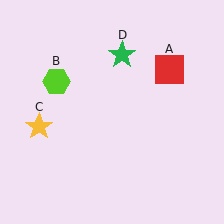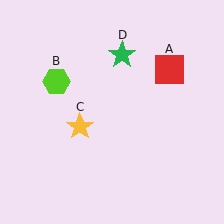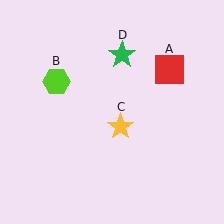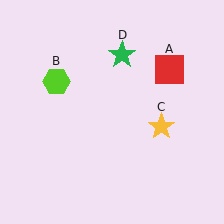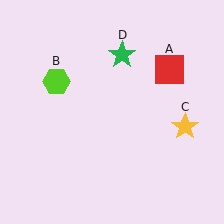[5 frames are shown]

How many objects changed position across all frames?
1 object changed position: yellow star (object C).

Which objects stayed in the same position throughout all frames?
Red square (object A) and lime hexagon (object B) and green star (object D) remained stationary.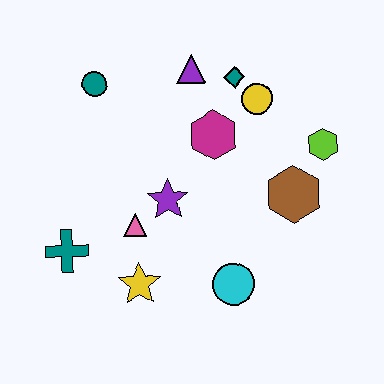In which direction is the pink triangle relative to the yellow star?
The pink triangle is above the yellow star.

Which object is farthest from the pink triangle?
The lime hexagon is farthest from the pink triangle.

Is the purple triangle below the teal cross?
No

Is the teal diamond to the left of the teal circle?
No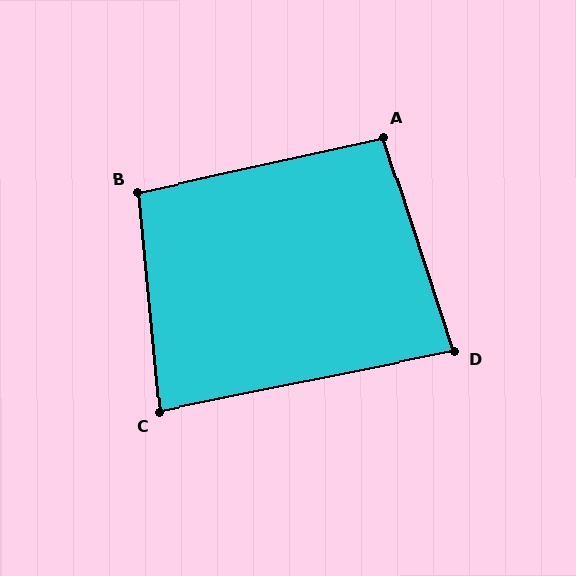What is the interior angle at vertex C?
Approximately 84 degrees (acute).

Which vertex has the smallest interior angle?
D, at approximately 83 degrees.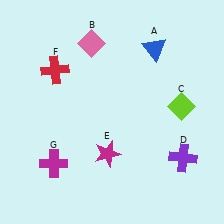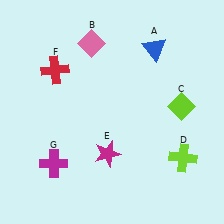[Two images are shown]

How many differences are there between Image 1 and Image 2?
There is 1 difference between the two images.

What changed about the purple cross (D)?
In Image 1, D is purple. In Image 2, it changed to lime.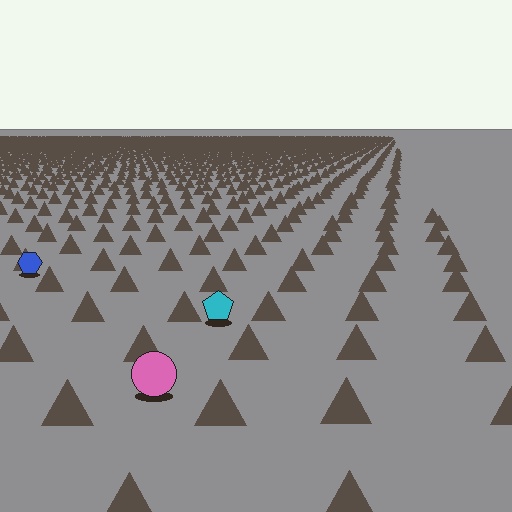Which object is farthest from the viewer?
The blue hexagon is farthest from the viewer. It appears smaller and the ground texture around it is denser.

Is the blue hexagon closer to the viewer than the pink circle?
No. The pink circle is closer — you can tell from the texture gradient: the ground texture is coarser near it.